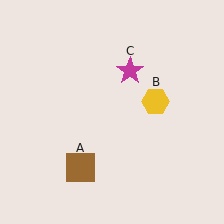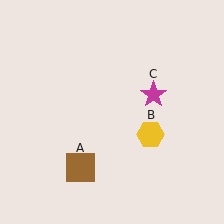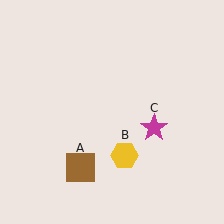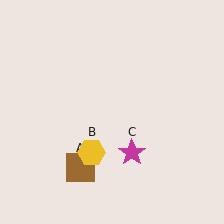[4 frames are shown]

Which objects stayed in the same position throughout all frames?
Brown square (object A) remained stationary.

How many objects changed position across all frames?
2 objects changed position: yellow hexagon (object B), magenta star (object C).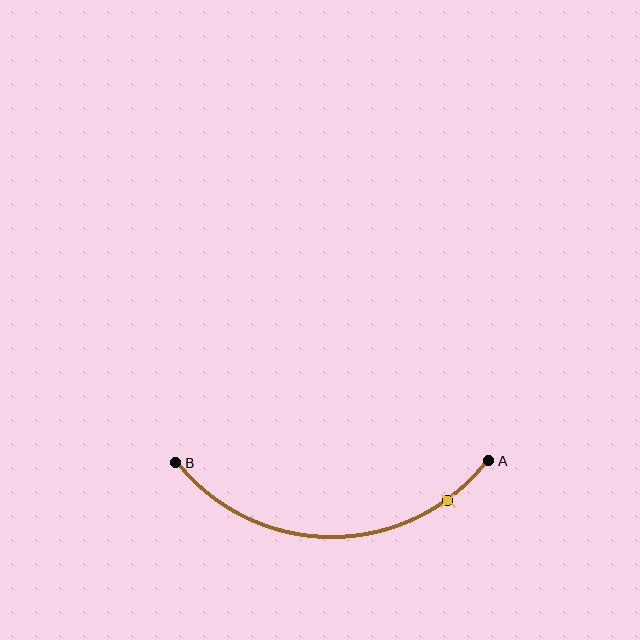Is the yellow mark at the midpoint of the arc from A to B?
No. The yellow mark lies on the arc but is closer to endpoint A. The arc midpoint would be at the point on the curve equidistant along the arc from both A and B.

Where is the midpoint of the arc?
The arc midpoint is the point on the curve farthest from the straight line joining A and B. It sits below that line.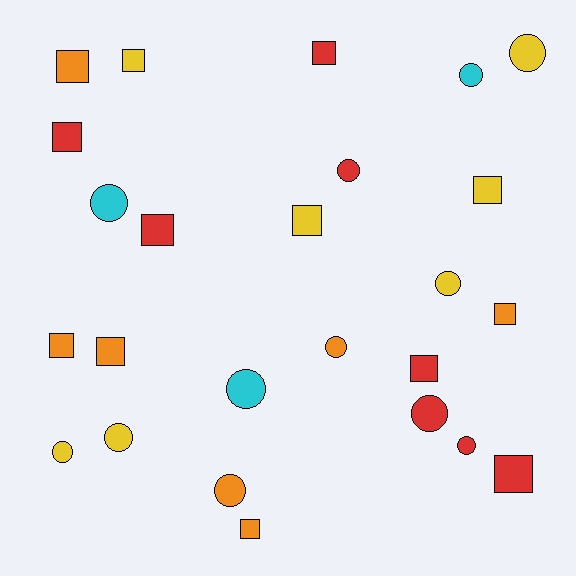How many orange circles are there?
There are 2 orange circles.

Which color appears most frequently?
Red, with 8 objects.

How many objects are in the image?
There are 25 objects.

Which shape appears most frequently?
Square, with 13 objects.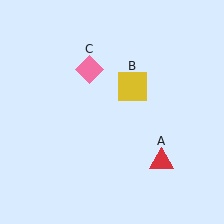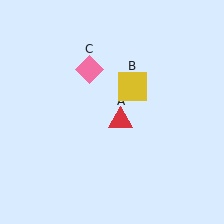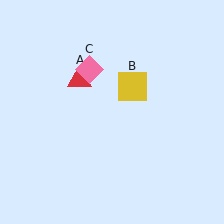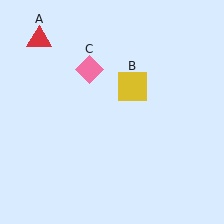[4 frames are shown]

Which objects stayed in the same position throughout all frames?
Yellow square (object B) and pink diamond (object C) remained stationary.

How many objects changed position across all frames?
1 object changed position: red triangle (object A).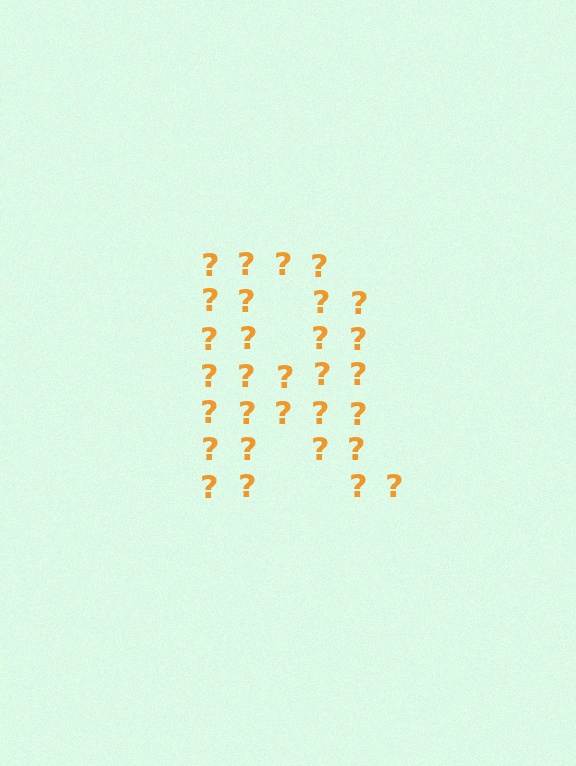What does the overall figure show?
The overall figure shows the letter R.